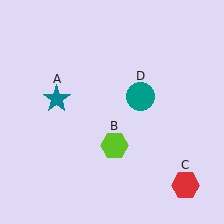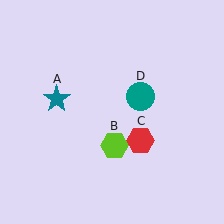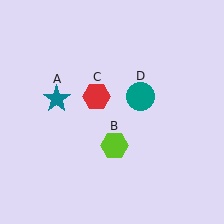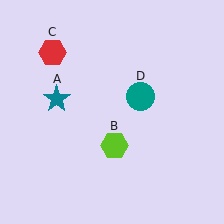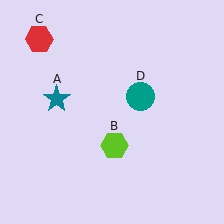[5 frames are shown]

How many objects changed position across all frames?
1 object changed position: red hexagon (object C).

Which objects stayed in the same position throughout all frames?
Teal star (object A) and lime hexagon (object B) and teal circle (object D) remained stationary.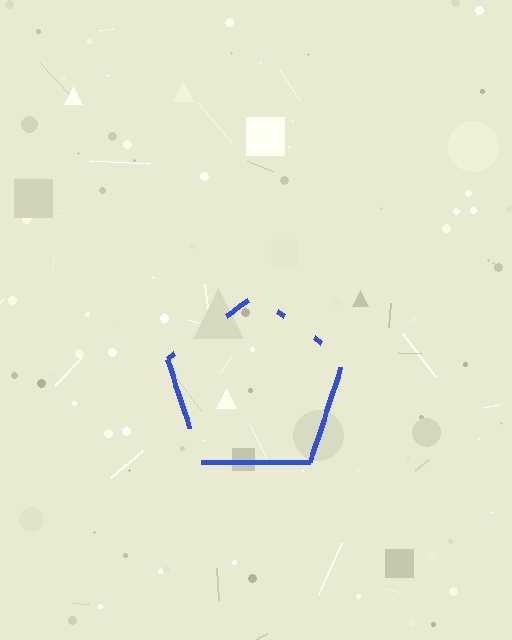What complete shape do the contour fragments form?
The contour fragments form a pentagon.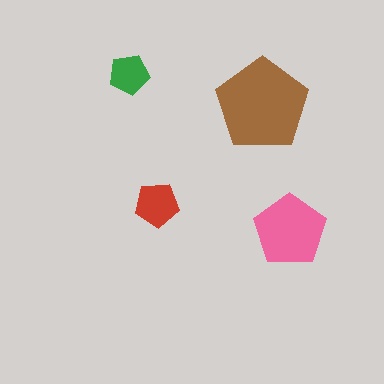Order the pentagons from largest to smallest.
the brown one, the pink one, the red one, the green one.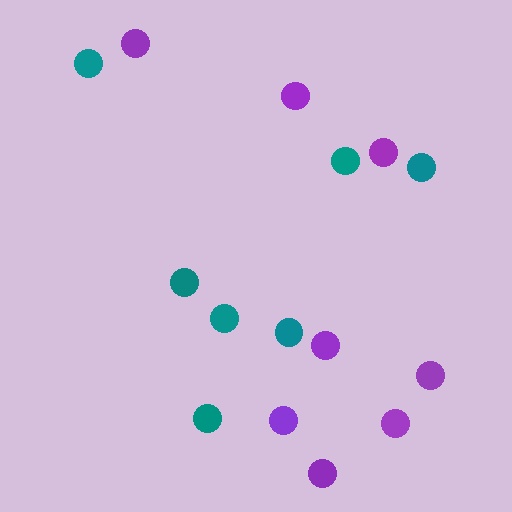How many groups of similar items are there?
There are 2 groups: one group of teal circles (7) and one group of purple circles (8).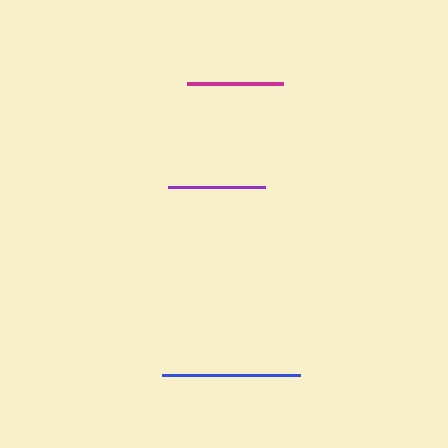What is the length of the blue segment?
The blue segment is approximately 137 pixels long.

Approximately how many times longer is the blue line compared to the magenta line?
The blue line is approximately 1.4 times the length of the magenta line.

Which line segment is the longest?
The blue line is the longest at approximately 137 pixels.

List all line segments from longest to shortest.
From longest to shortest: blue, purple, magenta.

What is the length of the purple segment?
The purple segment is approximately 97 pixels long.